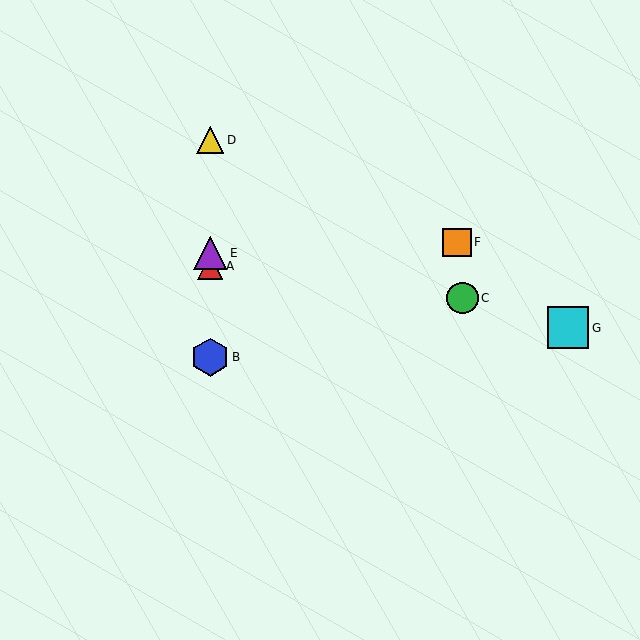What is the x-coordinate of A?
Object A is at x≈210.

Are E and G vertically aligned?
No, E is at x≈210 and G is at x≈568.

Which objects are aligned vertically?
Objects A, B, D, E are aligned vertically.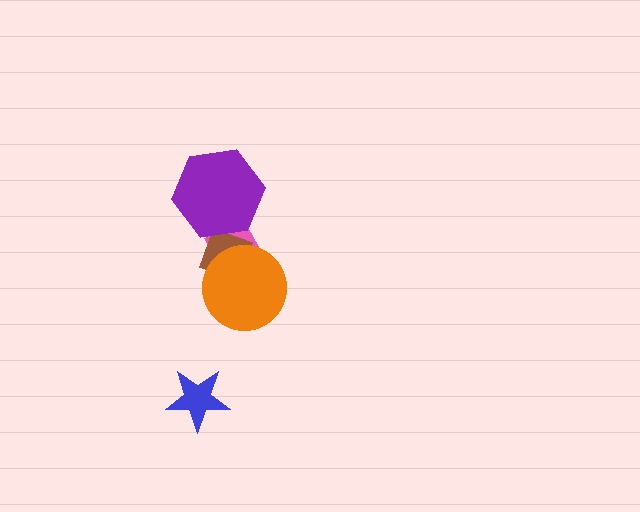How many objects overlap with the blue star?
0 objects overlap with the blue star.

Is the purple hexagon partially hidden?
No, no other shape covers it.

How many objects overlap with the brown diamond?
3 objects overlap with the brown diamond.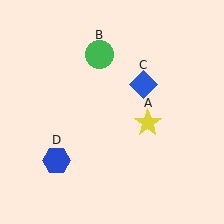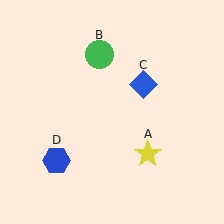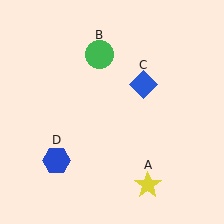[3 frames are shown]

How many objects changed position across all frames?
1 object changed position: yellow star (object A).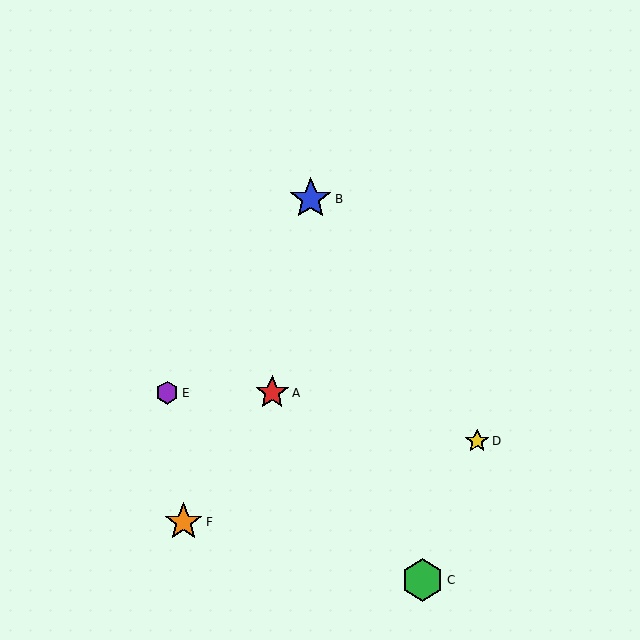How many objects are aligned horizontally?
2 objects (A, E) are aligned horizontally.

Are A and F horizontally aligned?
No, A is at y≈393 and F is at y≈522.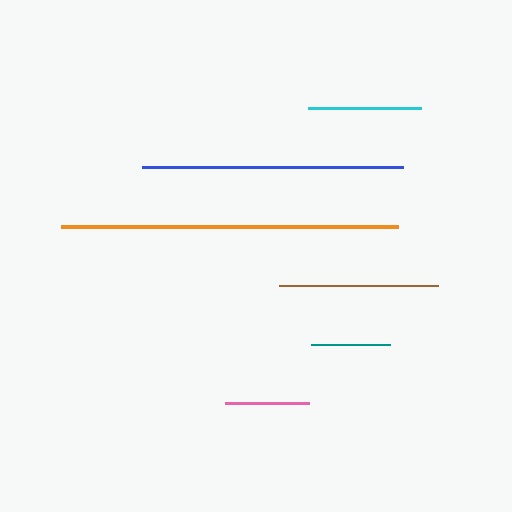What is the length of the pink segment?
The pink segment is approximately 84 pixels long.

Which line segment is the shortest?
The teal line is the shortest at approximately 79 pixels.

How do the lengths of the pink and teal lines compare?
The pink and teal lines are approximately the same length.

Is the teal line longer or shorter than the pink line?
The pink line is longer than the teal line.